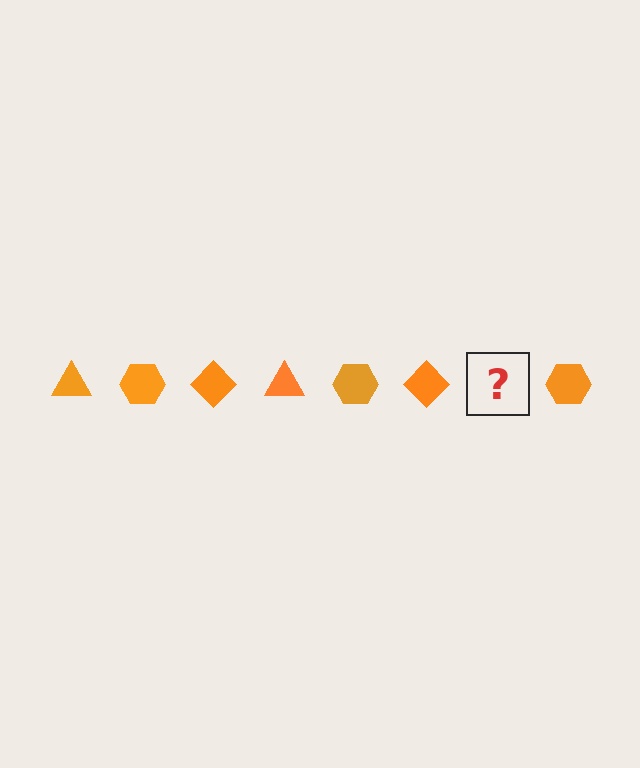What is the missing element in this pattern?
The missing element is an orange triangle.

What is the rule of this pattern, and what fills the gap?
The rule is that the pattern cycles through triangle, hexagon, diamond shapes in orange. The gap should be filled with an orange triangle.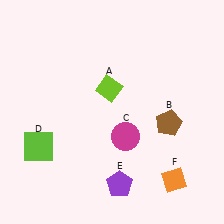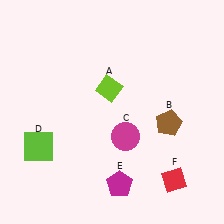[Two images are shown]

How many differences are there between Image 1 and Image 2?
There are 2 differences between the two images.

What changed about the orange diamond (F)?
In Image 1, F is orange. In Image 2, it changed to red.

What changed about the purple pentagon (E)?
In Image 1, E is purple. In Image 2, it changed to magenta.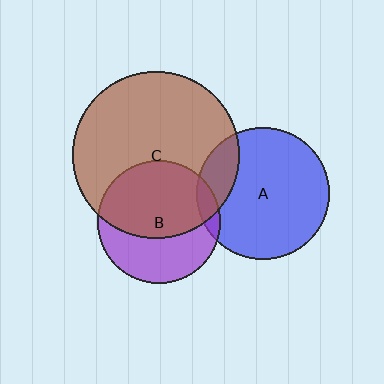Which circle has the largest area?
Circle C (brown).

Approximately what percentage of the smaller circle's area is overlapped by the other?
Approximately 60%.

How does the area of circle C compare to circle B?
Approximately 1.9 times.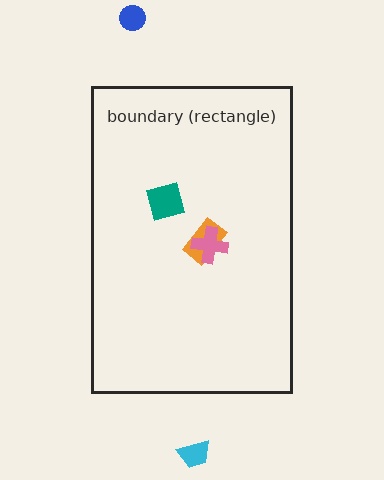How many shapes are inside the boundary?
3 inside, 2 outside.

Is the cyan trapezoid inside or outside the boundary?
Outside.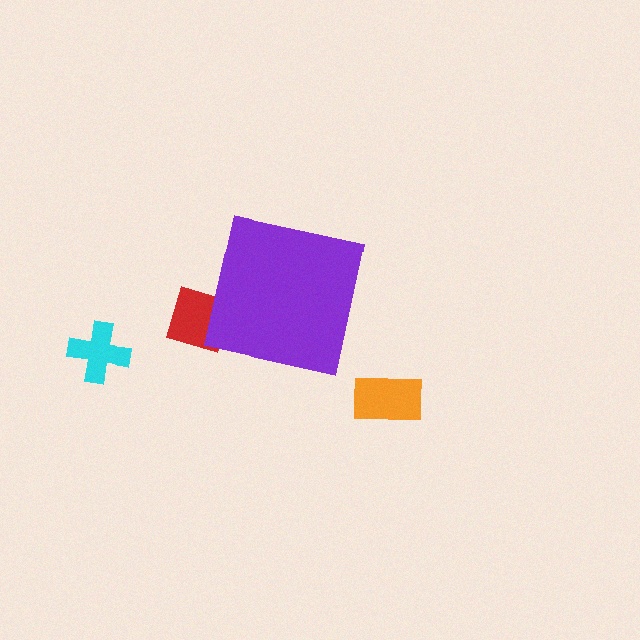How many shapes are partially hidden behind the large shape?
1 shape is partially hidden.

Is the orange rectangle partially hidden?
No, the orange rectangle is fully visible.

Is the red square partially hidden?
Yes, the red square is partially hidden behind the purple square.